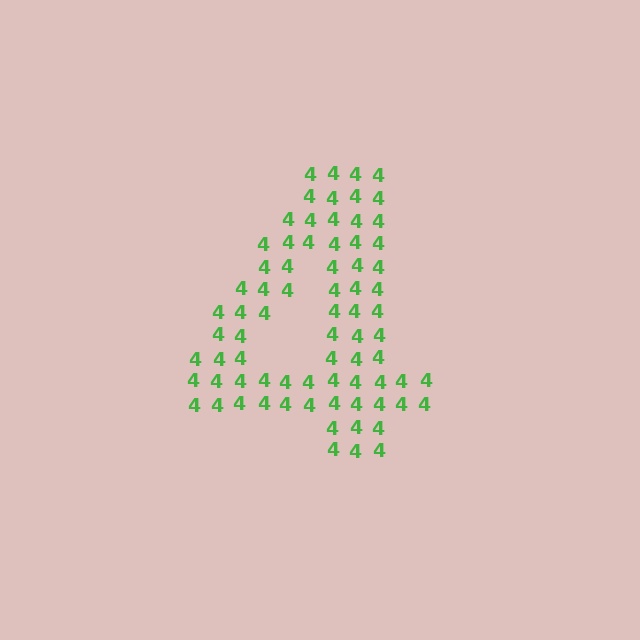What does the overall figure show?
The overall figure shows the digit 4.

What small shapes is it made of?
It is made of small digit 4's.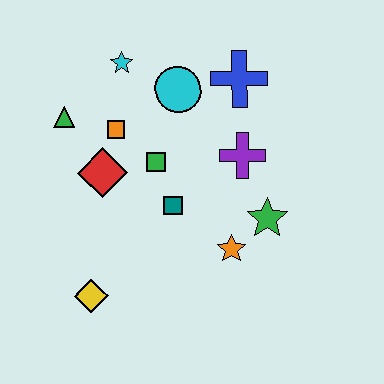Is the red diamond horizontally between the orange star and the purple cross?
No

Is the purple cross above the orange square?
No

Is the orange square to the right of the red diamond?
Yes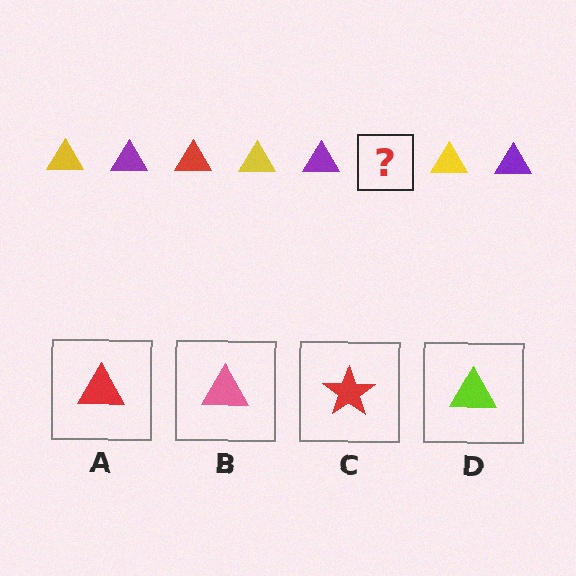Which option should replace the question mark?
Option A.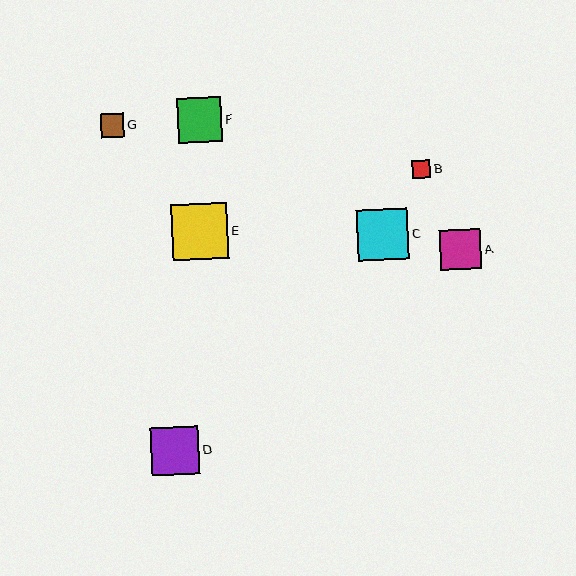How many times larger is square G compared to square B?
Square G is approximately 1.3 times the size of square B.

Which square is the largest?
Square E is the largest with a size of approximately 56 pixels.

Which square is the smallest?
Square B is the smallest with a size of approximately 18 pixels.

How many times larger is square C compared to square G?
Square C is approximately 2.2 times the size of square G.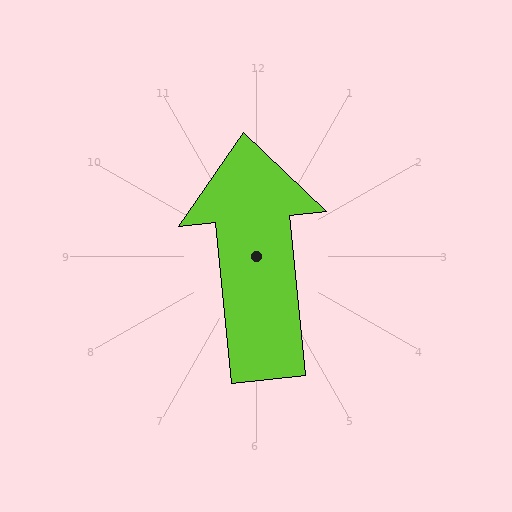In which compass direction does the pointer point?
North.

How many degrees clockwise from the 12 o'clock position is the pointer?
Approximately 354 degrees.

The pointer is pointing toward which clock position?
Roughly 12 o'clock.